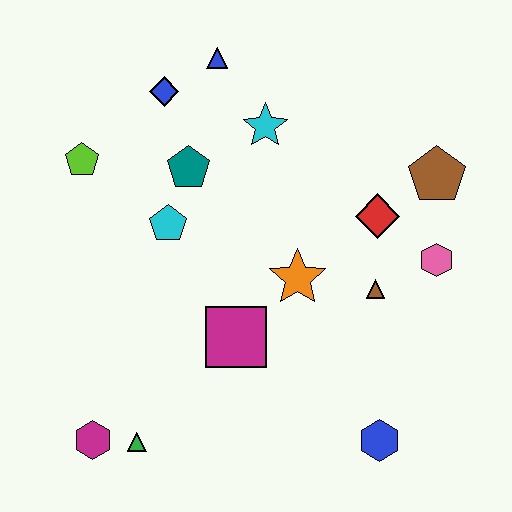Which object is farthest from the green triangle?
The brown pentagon is farthest from the green triangle.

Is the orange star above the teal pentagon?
No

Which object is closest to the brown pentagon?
The red diamond is closest to the brown pentagon.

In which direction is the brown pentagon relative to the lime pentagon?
The brown pentagon is to the right of the lime pentagon.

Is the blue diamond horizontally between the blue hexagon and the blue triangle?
No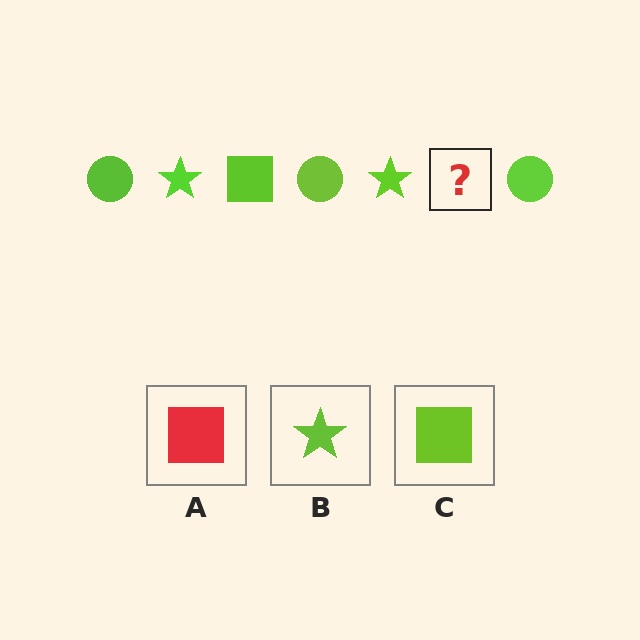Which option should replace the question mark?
Option C.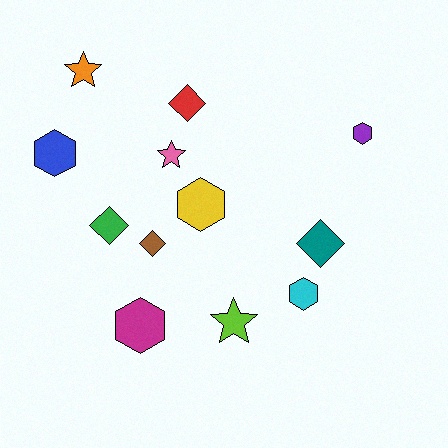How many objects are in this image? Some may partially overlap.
There are 12 objects.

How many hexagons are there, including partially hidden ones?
There are 5 hexagons.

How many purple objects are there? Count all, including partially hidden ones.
There is 1 purple object.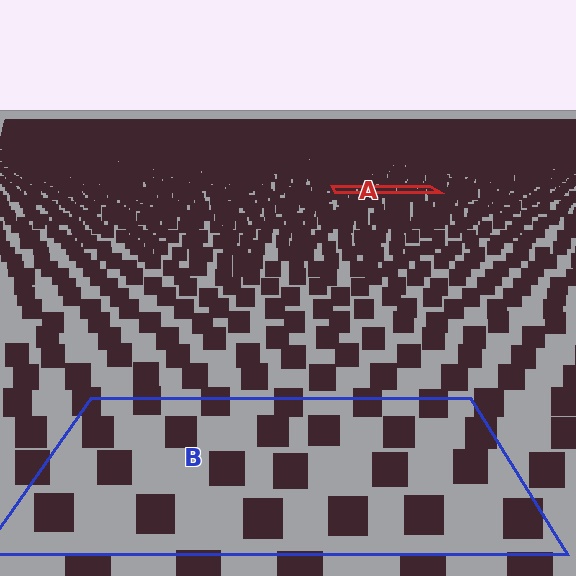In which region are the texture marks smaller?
The texture marks are smaller in region A, because it is farther away.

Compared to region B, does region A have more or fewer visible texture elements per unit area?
Region A has more texture elements per unit area — they are packed more densely because it is farther away.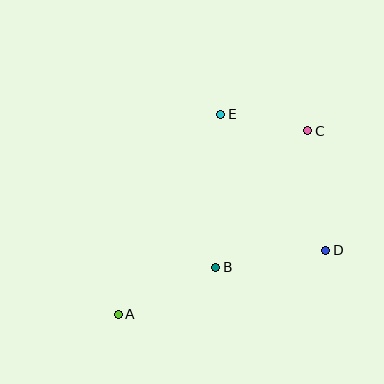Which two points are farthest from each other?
Points A and C are farthest from each other.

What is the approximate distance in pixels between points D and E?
The distance between D and E is approximately 172 pixels.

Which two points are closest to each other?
Points C and E are closest to each other.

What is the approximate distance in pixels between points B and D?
The distance between B and D is approximately 111 pixels.